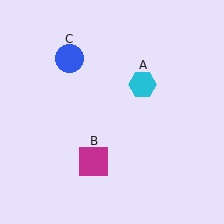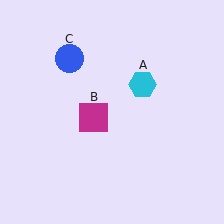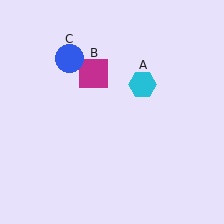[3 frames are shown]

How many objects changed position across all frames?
1 object changed position: magenta square (object B).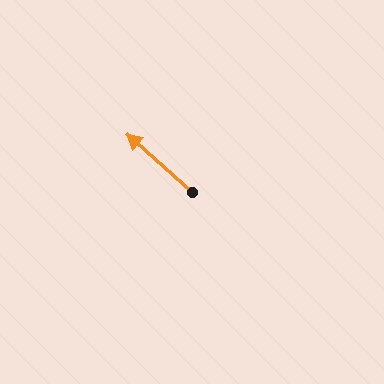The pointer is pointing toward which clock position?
Roughly 10 o'clock.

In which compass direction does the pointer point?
Northwest.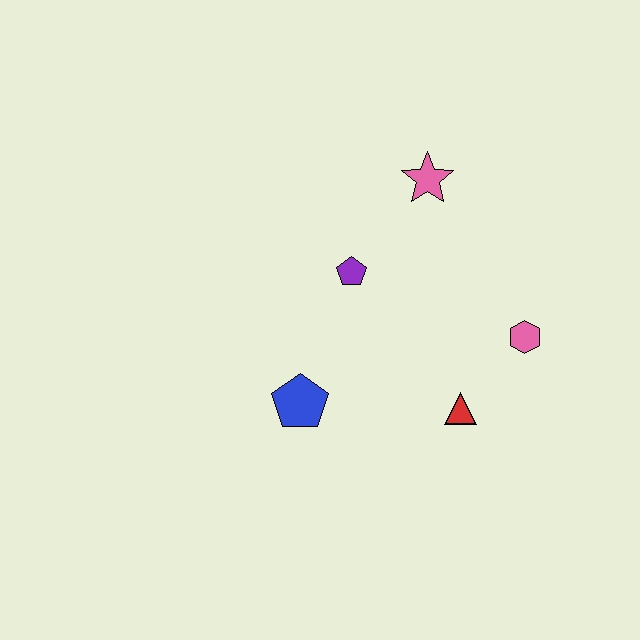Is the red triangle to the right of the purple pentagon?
Yes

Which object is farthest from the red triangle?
The pink star is farthest from the red triangle.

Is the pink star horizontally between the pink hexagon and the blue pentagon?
Yes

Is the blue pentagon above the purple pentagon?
No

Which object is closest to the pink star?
The purple pentagon is closest to the pink star.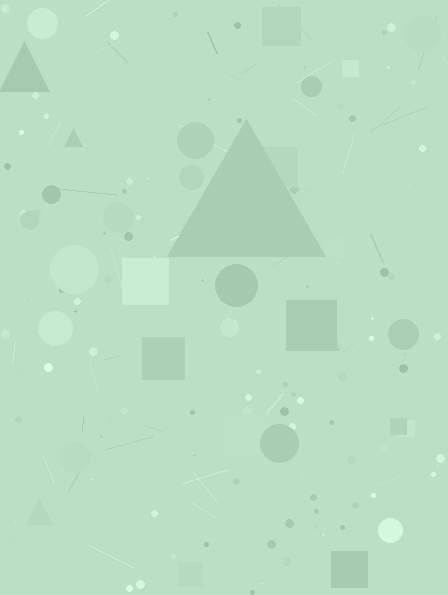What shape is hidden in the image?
A triangle is hidden in the image.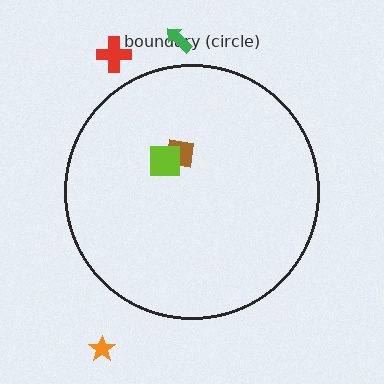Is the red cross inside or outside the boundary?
Outside.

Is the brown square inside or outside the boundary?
Inside.